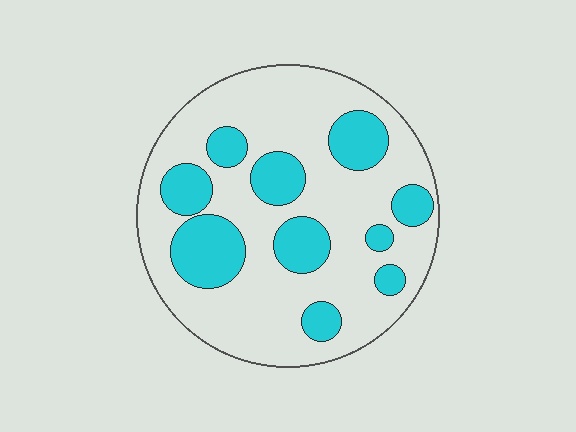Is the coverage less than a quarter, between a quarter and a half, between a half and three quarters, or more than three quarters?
Between a quarter and a half.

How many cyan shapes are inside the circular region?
10.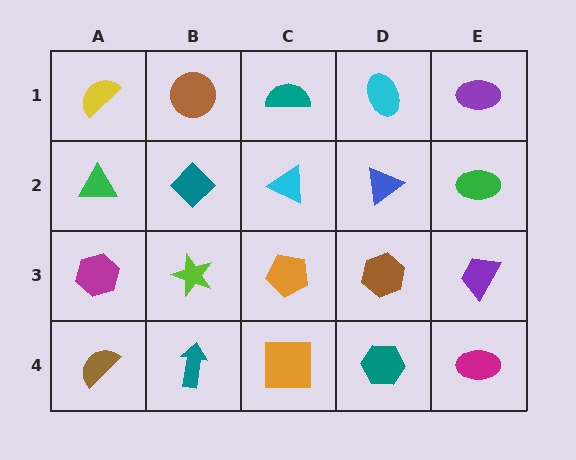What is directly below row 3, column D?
A teal hexagon.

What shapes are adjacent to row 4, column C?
An orange pentagon (row 3, column C), a teal arrow (row 4, column B), a teal hexagon (row 4, column D).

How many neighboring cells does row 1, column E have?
2.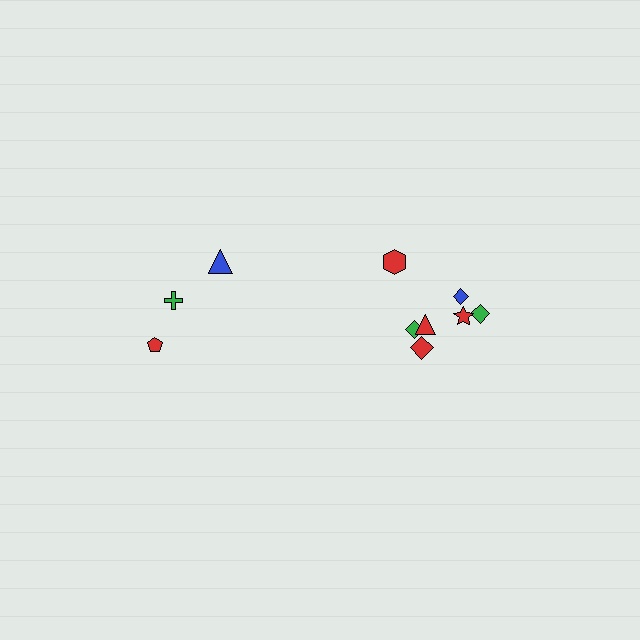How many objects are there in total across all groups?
There are 10 objects.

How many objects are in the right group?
There are 7 objects.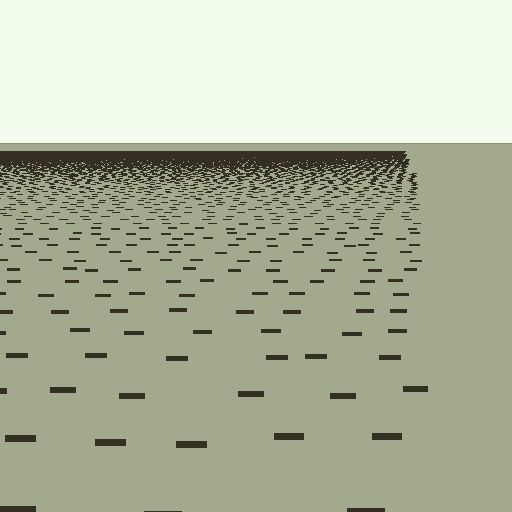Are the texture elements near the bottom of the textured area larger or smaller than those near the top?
Larger. Near the bottom, elements are closer to the viewer and appear at a bigger on-screen size.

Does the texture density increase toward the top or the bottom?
Density increases toward the top.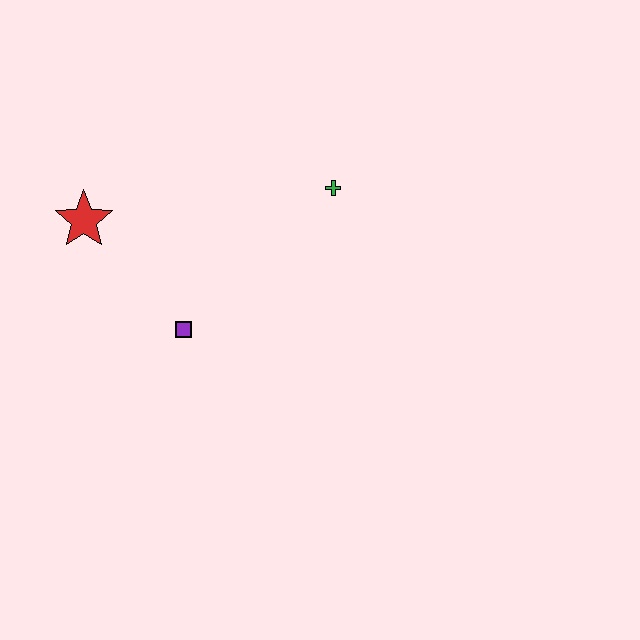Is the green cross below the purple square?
No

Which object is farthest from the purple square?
The green cross is farthest from the purple square.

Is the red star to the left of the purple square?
Yes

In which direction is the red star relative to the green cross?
The red star is to the left of the green cross.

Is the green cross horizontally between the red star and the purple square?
No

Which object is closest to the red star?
The purple square is closest to the red star.